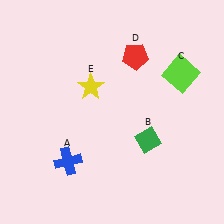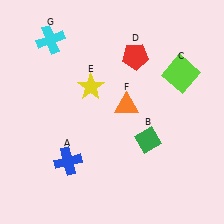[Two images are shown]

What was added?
An orange triangle (F), a cyan cross (G) were added in Image 2.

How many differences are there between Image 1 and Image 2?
There are 2 differences between the two images.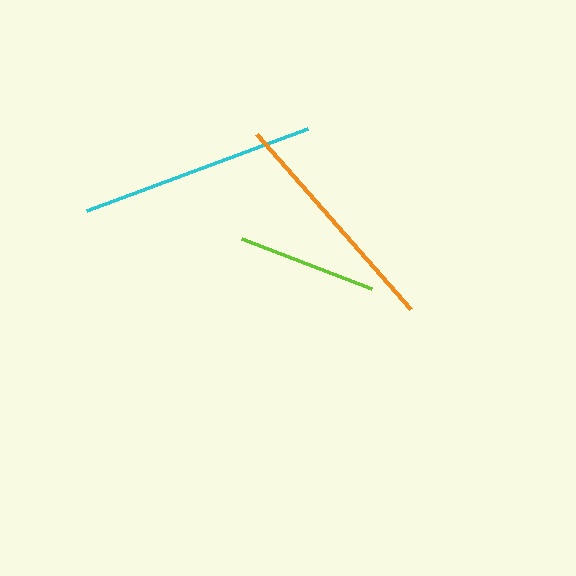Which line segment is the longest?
The cyan line is the longest at approximately 235 pixels.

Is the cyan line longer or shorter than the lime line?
The cyan line is longer than the lime line.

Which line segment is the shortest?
The lime line is the shortest at approximately 139 pixels.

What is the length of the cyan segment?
The cyan segment is approximately 235 pixels long.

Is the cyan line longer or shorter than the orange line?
The cyan line is longer than the orange line.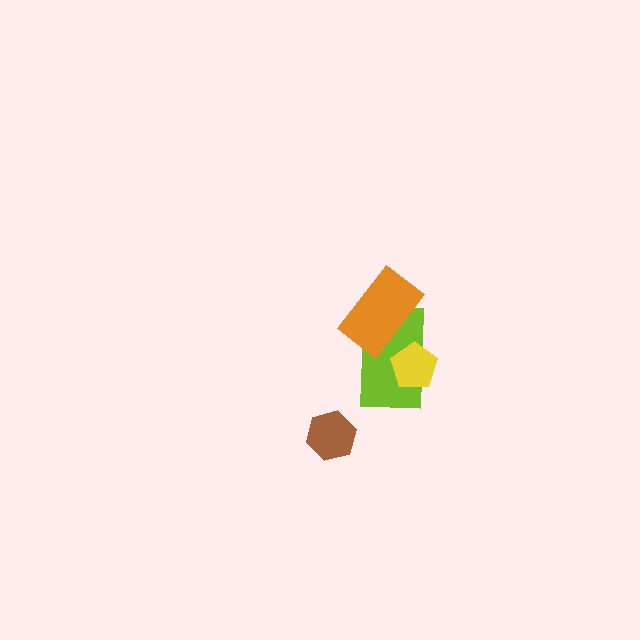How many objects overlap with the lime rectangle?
2 objects overlap with the lime rectangle.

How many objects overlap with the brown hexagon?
0 objects overlap with the brown hexagon.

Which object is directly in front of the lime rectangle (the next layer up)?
The orange rectangle is directly in front of the lime rectangle.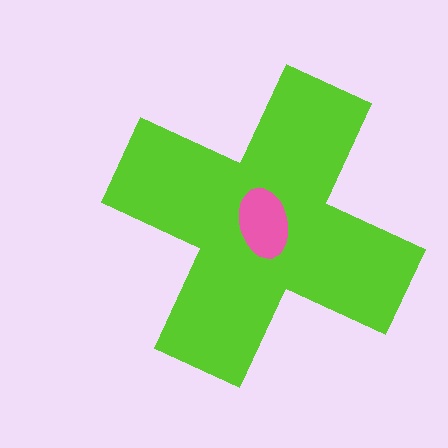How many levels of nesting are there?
2.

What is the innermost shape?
The pink ellipse.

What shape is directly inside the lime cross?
The pink ellipse.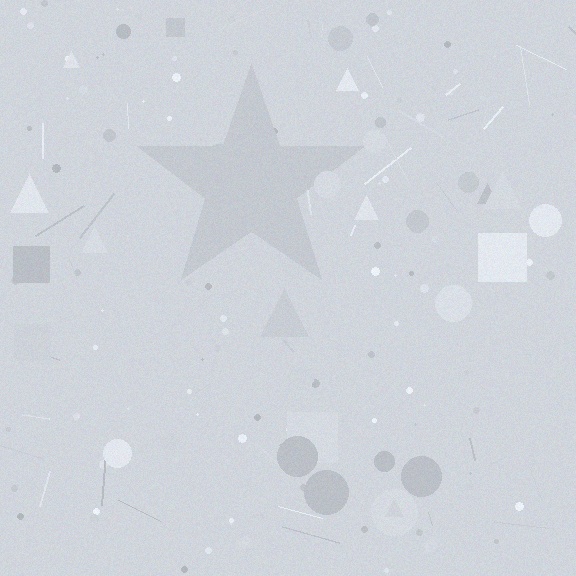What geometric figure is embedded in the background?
A star is embedded in the background.